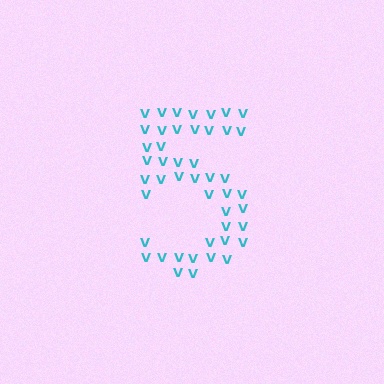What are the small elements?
The small elements are letter V's.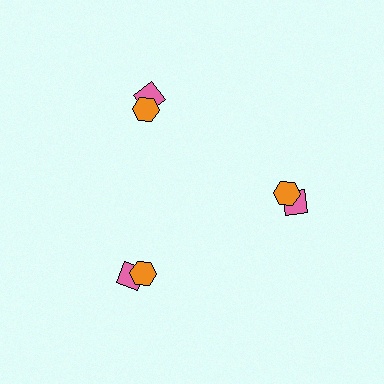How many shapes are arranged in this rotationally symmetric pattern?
There are 6 shapes, arranged in 3 groups of 2.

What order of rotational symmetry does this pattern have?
This pattern has 3-fold rotational symmetry.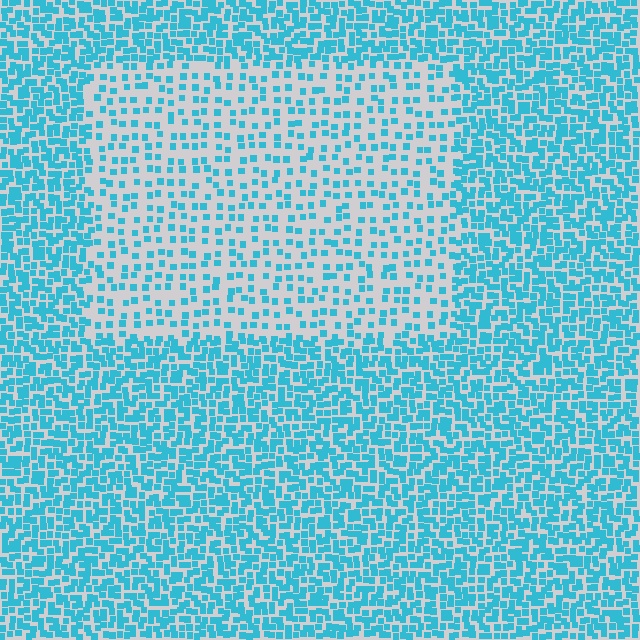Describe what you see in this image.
The image contains small cyan elements arranged at two different densities. A rectangle-shaped region is visible where the elements are less densely packed than the surrounding area.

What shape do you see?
I see a rectangle.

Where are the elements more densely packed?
The elements are more densely packed outside the rectangle boundary.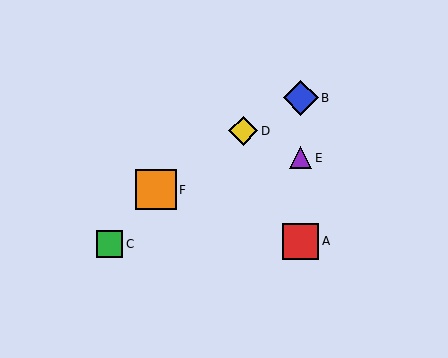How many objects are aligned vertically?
3 objects (A, B, E) are aligned vertically.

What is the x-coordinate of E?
Object E is at x≈301.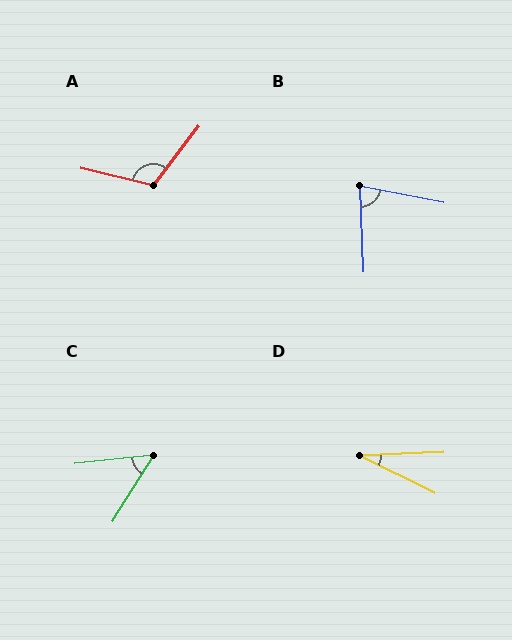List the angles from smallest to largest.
D (29°), C (52°), B (76°), A (114°).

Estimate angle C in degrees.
Approximately 52 degrees.